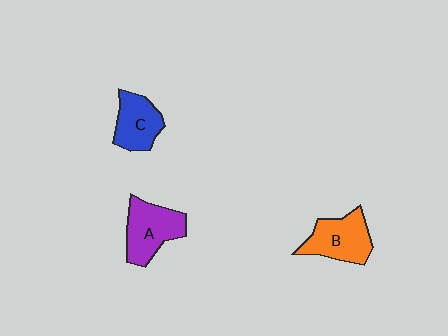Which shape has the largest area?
Shape A (purple).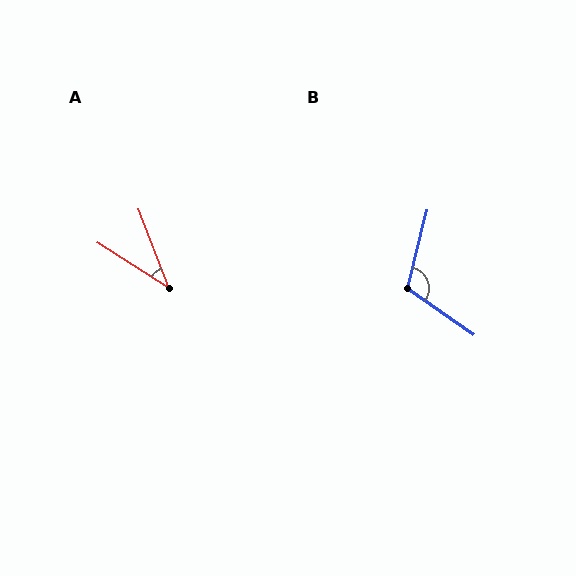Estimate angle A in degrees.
Approximately 37 degrees.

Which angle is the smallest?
A, at approximately 37 degrees.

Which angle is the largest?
B, at approximately 111 degrees.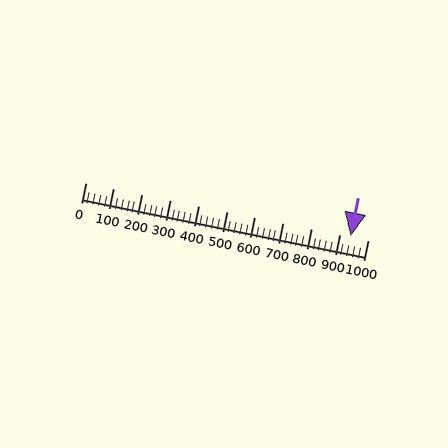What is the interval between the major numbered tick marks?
The major tick marks are spaced 100 units apart.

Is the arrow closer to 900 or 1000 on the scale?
The arrow is closer to 900.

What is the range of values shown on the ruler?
The ruler shows values from 0 to 1000.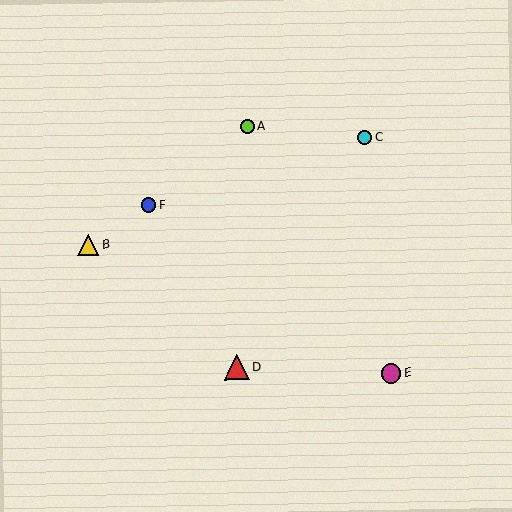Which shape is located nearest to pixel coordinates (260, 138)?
The lime circle (labeled A) at (247, 126) is nearest to that location.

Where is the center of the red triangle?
The center of the red triangle is at (237, 368).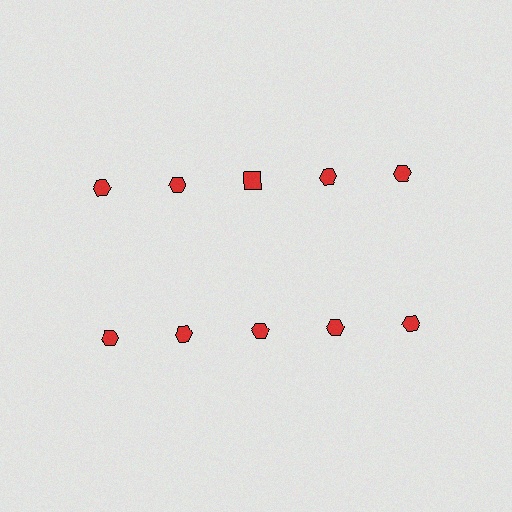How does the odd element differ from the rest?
It has a different shape: square instead of hexagon.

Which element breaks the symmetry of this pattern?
The red square in the top row, center column breaks the symmetry. All other shapes are red hexagons.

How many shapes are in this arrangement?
There are 10 shapes arranged in a grid pattern.